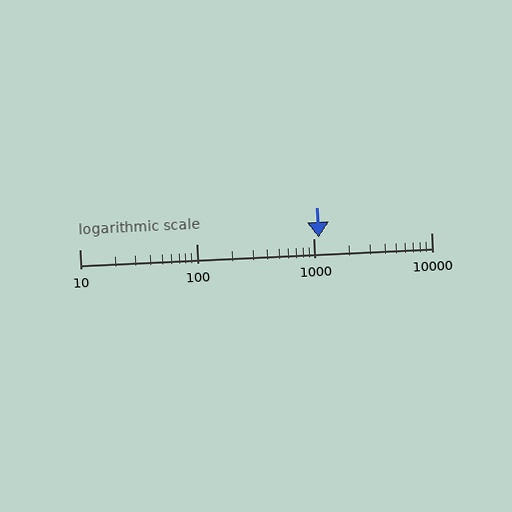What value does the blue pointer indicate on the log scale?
The pointer indicates approximately 1100.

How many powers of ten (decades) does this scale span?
The scale spans 3 decades, from 10 to 10000.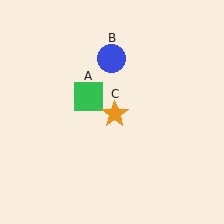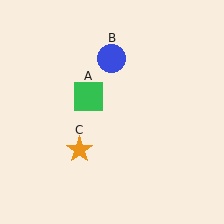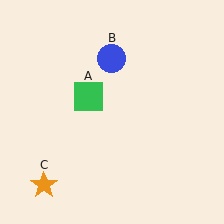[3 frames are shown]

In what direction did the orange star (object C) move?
The orange star (object C) moved down and to the left.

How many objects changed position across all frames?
1 object changed position: orange star (object C).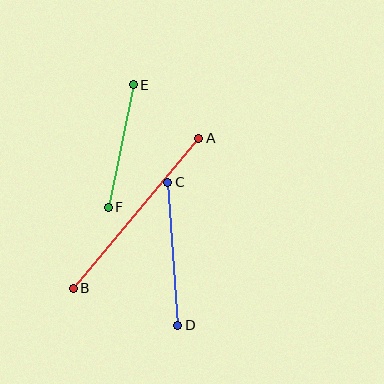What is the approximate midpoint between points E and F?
The midpoint is at approximately (121, 146) pixels.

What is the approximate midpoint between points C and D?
The midpoint is at approximately (173, 254) pixels.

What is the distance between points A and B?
The distance is approximately 196 pixels.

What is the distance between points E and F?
The distance is approximately 125 pixels.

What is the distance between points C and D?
The distance is approximately 143 pixels.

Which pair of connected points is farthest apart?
Points A and B are farthest apart.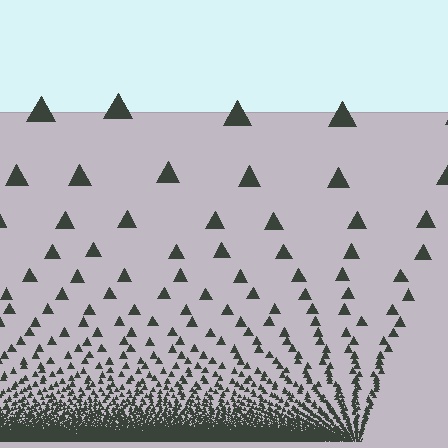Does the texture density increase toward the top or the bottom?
Density increases toward the bottom.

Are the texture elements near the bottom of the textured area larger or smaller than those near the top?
Smaller. The gradient is inverted — elements near the bottom are smaller and denser.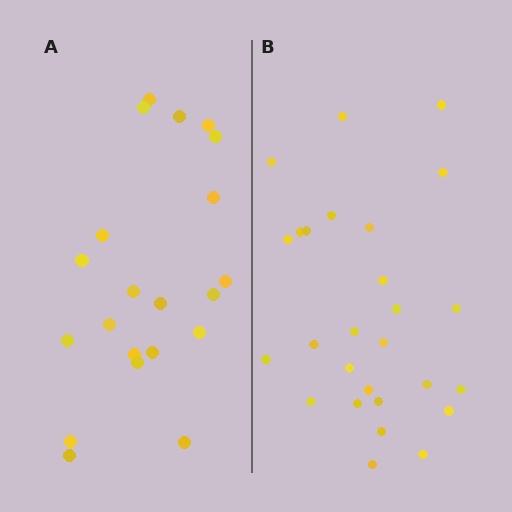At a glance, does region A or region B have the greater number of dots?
Region B (the right region) has more dots.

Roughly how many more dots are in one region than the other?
Region B has about 6 more dots than region A.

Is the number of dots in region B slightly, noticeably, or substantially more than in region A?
Region B has noticeably more, but not dramatically so. The ratio is roughly 1.3 to 1.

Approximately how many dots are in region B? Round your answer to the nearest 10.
About 30 dots. (The exact count is 27, which rounds to 30.)